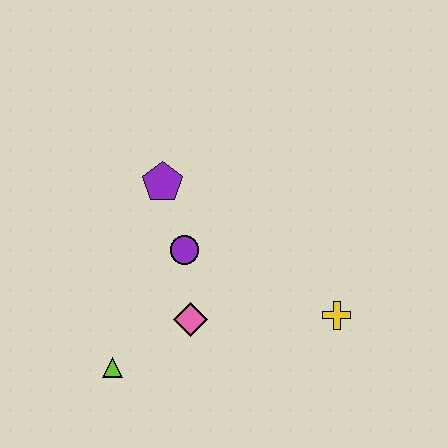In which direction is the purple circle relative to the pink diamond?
The purple circle is above the pink diamond.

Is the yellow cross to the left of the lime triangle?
No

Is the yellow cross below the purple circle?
Yes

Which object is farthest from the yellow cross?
The lime triangle is farthest from the yellow cross.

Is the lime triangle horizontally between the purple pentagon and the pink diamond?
No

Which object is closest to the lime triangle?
The pink diamond is closest to the lime triangle.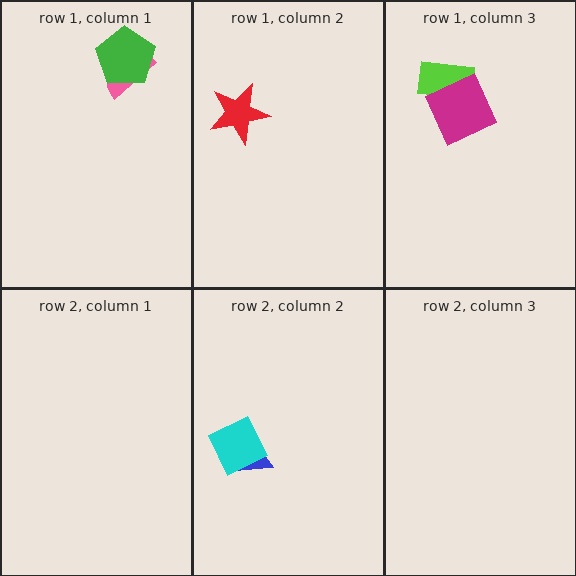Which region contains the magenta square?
The row 1, column 3 region.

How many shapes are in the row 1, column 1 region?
2.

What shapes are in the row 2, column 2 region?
The blue triangle, the cyan diamond.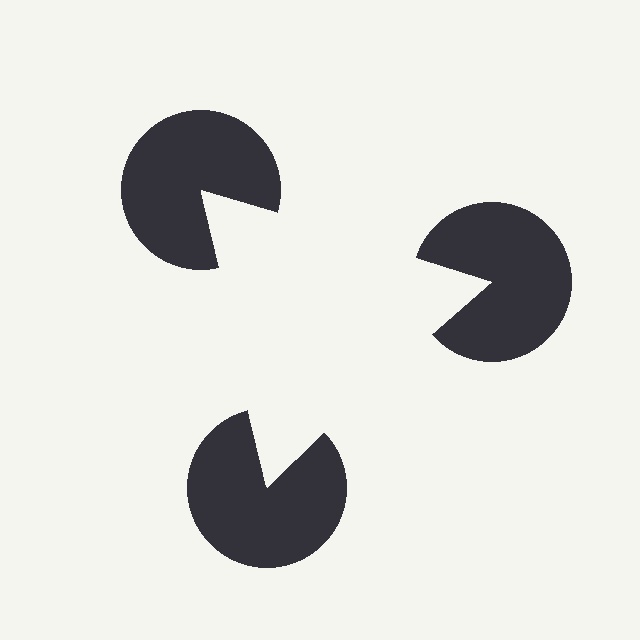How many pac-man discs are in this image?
There are 3 — one at each vertex of the illusory triangle.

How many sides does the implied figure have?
3 sides.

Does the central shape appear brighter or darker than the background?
It typically appears slightly brighter than the background, even though no actual brightness change is drawn.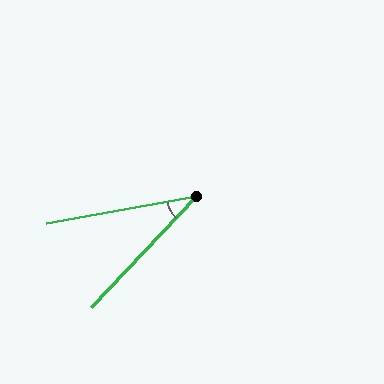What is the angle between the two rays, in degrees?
Approximately 36 degrees.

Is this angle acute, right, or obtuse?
It is acute.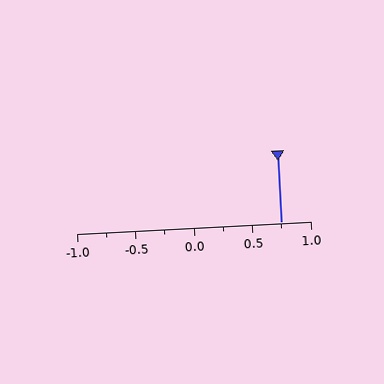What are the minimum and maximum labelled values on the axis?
The axis runs from -1.0 to 1.0.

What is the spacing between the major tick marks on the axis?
The major ticks are spaced 0.5 apart.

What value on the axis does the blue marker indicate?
The marker indicates approximately 0.75.